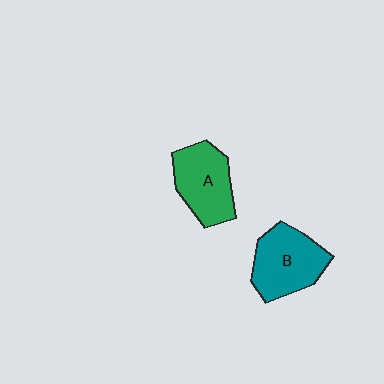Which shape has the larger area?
Shape B (teal).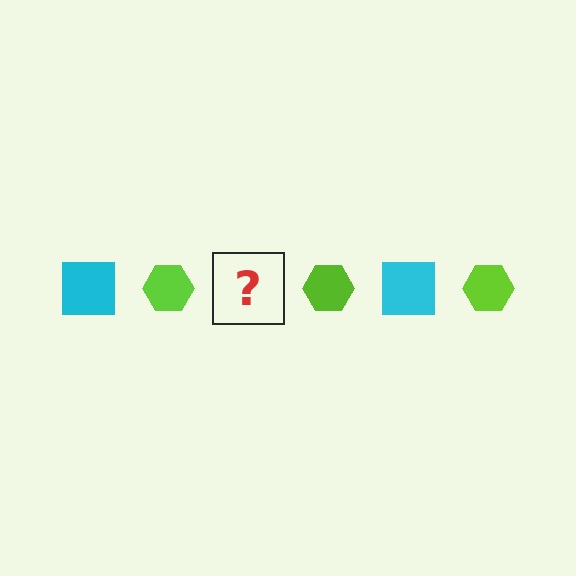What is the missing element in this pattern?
The missing element is a cyan square.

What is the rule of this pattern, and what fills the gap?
The rule is that the pattern alternates between cyan square and lime hexagon. The gap should be filled with a cyan square.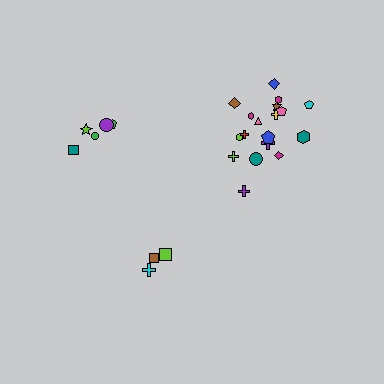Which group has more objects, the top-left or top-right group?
The top-right group.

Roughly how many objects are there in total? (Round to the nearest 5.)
Roughly 25 objects in total.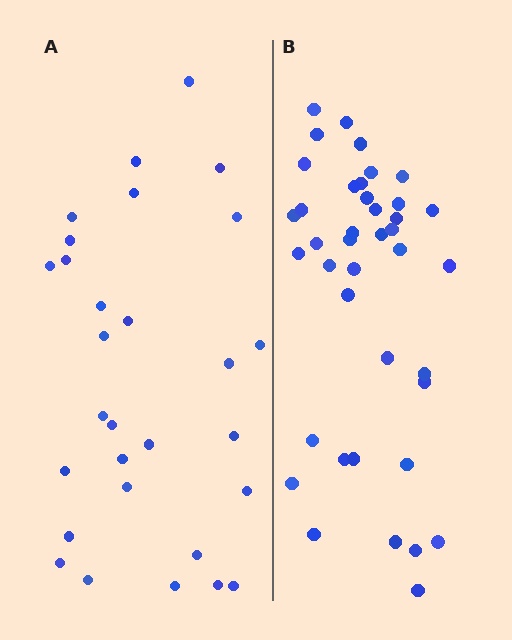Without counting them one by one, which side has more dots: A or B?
Region B (the right region) has more dots.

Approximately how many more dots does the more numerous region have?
Region B has roughly 12 or so more dots than region A.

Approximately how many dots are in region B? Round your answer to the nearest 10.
About 40 dots.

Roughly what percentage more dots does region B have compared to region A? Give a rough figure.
About 40% more.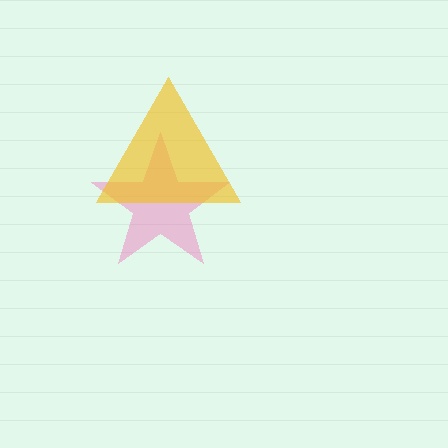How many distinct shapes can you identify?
There are 2 distinct shapes: a pink star, a yellow triangle.